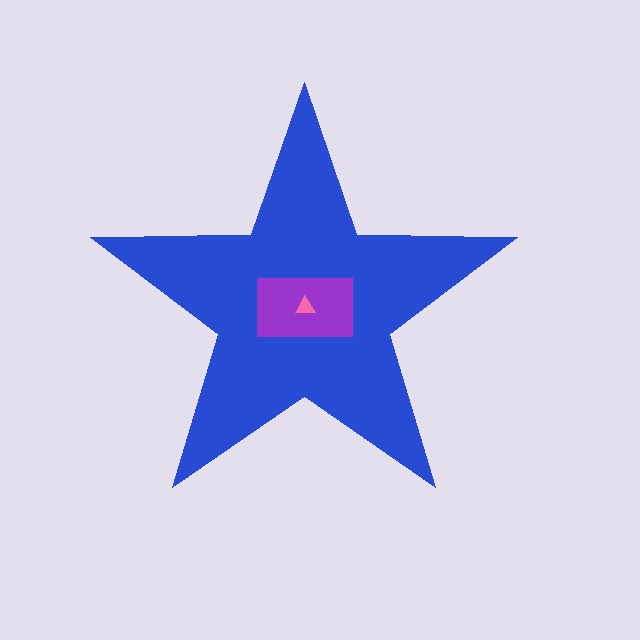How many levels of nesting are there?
3.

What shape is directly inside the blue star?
The purple rectangle.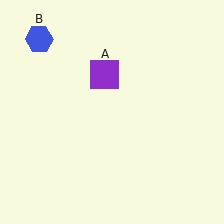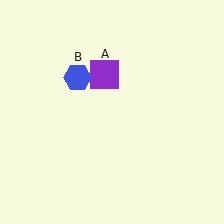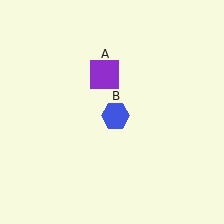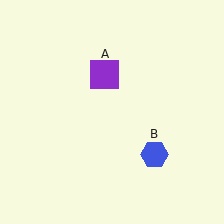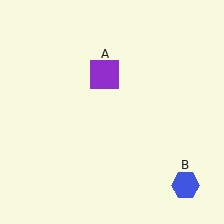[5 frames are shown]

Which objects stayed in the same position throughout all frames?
Purple square (object A) remained stationary.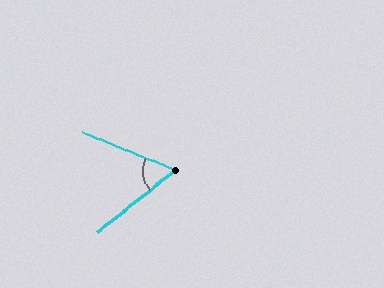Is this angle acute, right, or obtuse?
It is acute.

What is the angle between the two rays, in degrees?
Approximately 60 degrees.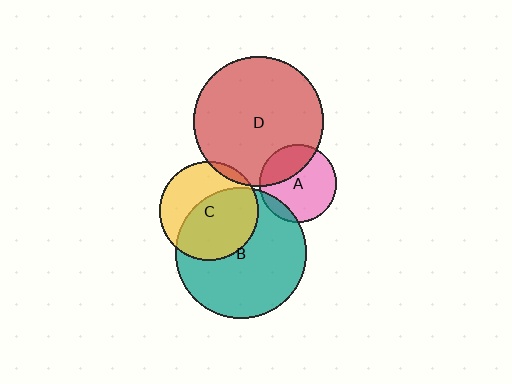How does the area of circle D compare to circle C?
Approximately 1.7 times.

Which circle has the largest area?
Circle B (teal).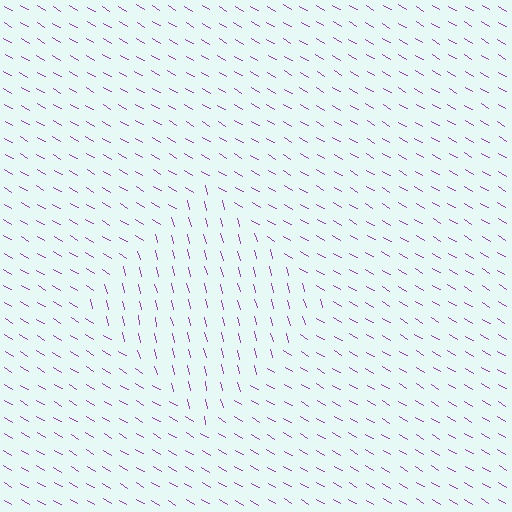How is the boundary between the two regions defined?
The boundary is defined purely by a change in line orientation (approximately 45 degrees difference). All lines are the same color and thickness.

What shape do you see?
I see a diamond.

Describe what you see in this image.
The image is filled with small purple line segments. A diamond region in the image has lines oriented differently from the surrounding lines, creating a visible texture boundary.